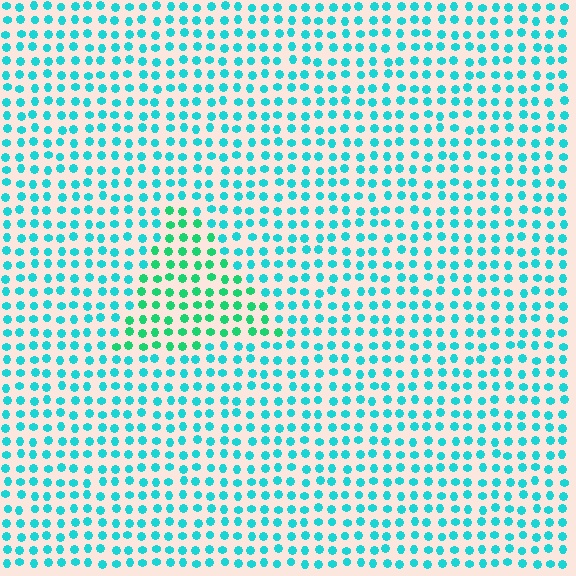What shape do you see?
I see a triangle.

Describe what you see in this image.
The image is filled with small cyan elements in a uniform arrangement. A triangle-shaped region is visible where the elements are tinted to a slightly different hue, forming a subtle color boundary.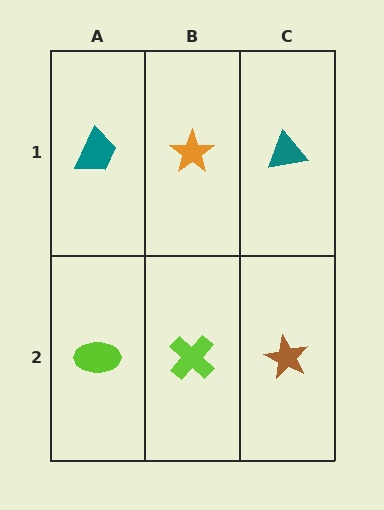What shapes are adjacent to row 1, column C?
A brown star (row 2, column C), an orange star (row 1, column B).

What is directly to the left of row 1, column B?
A teal trapezoid.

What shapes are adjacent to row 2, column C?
A teal triangle (row 1, column C), a lime cross (row 2, column B).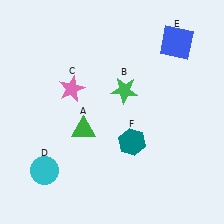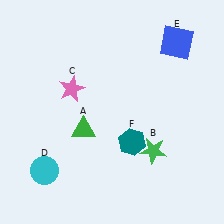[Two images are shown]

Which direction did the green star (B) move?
The green star (B) moved down.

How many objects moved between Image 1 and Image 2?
1 object moved between the two images.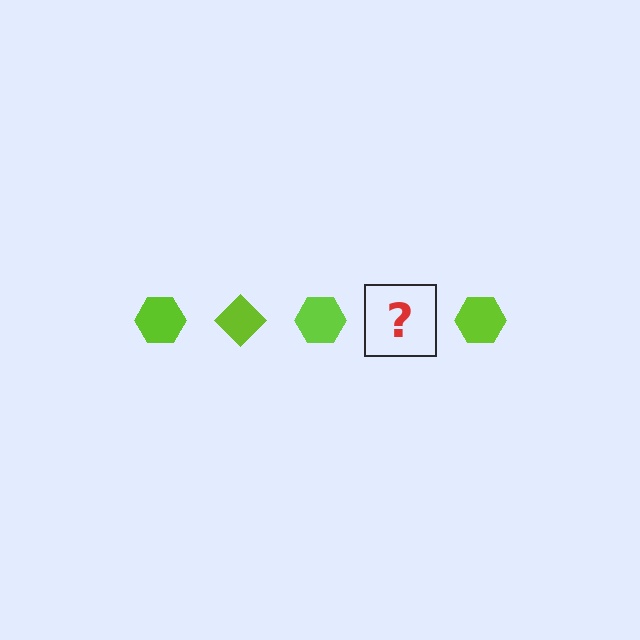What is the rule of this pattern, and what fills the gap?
The rule is that the pattern cycles through hexagon, diamond shapes in lime. The gap should be filled with a lime diamond.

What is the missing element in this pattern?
The missing element is a lime diamond.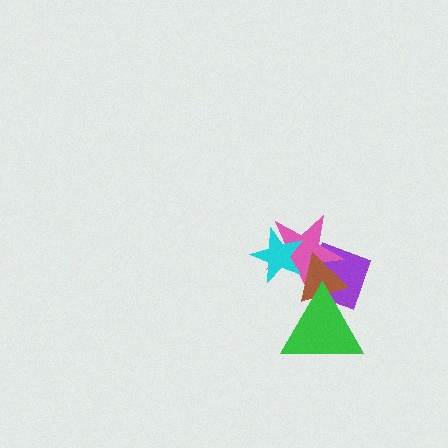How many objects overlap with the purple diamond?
3 objects overlap with the purple diamond.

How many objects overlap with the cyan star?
2 objects overlap with the cyan star.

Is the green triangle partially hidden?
No, no other shape covers it.